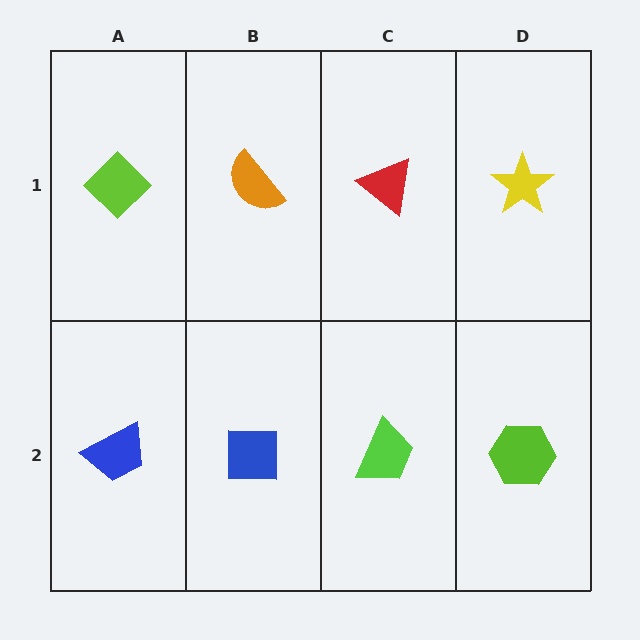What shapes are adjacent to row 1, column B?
A blue square (row 2, column B), a lime diamond (row 1, column A), a red triangle (row 1, column C).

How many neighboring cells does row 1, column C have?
3.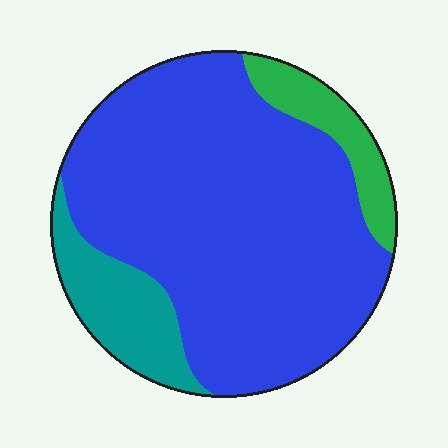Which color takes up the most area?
Blue, at roughly 75%.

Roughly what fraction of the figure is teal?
Teal covers roughly 15% of the figure.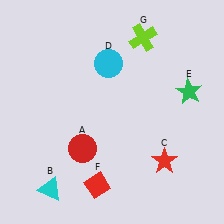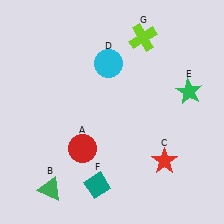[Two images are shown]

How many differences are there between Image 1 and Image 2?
There are 2 differences between the two images.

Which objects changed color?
B changed from cyan to green. F changed from red to teal.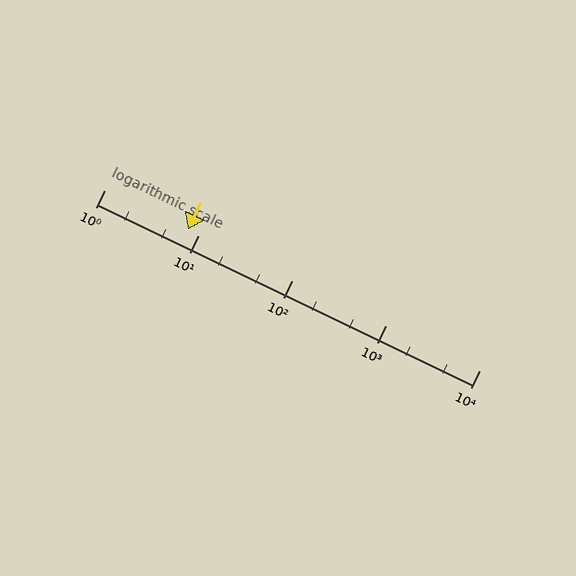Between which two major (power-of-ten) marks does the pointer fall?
The pointer is between 1 and 10.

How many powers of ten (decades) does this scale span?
The scale spans 4 decades, from 1 to 10000.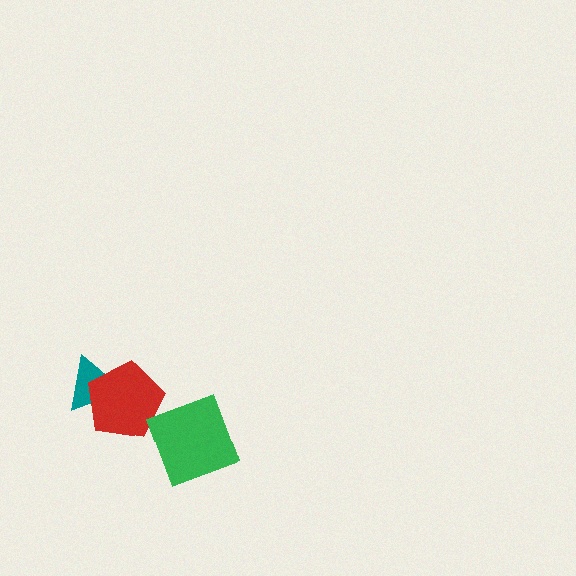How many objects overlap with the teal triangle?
1 object overlaps with the teal triangle.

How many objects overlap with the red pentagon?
1 object overlaps with the red pentagon.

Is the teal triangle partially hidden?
Yes, it is partially covered by another shape.